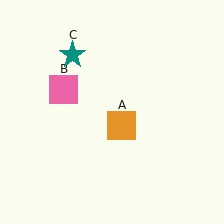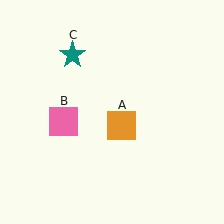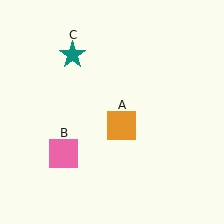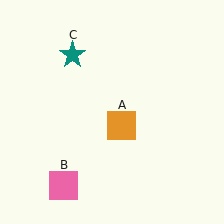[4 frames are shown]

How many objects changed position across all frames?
1 object changed position: pink square (object B).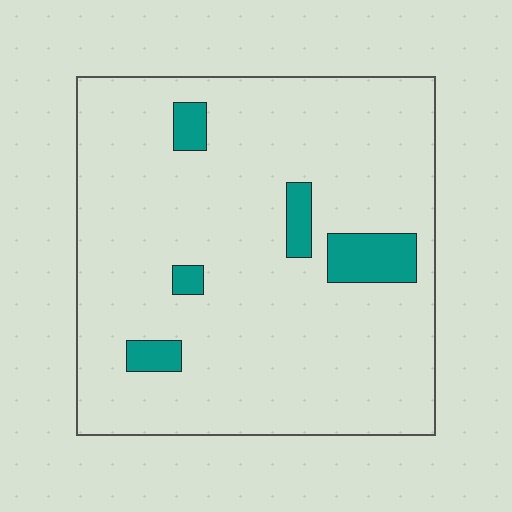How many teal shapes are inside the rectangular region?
5.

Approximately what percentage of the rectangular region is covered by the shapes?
Approximately 10%.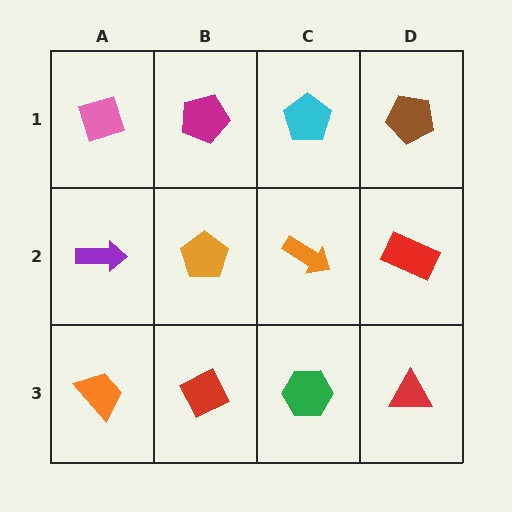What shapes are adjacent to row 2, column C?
A cyan pentagon (row 1, column C), a green hexagon (row 3, column C), an orange pentagon (row 2, column B), a red rectangle (row 2, column D).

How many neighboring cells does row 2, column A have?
3.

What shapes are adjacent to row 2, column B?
A magenta pentagon (row 1, column B), a red diamond (row 3, column B), a purple arrow (row 2, column A), an orange arrow (row 2, column C).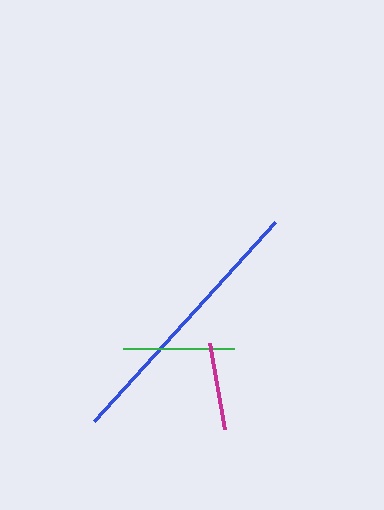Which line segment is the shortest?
The magenta line is the shortest at approximately 86 pixels.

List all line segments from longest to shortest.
From longest to shortest: blue, green, magenta.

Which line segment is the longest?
The blue line is the longest at approximately 269 pixels.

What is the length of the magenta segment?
The magenta segment is approximately 86 pixels long.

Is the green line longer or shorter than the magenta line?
The green line is longer than the magenta line.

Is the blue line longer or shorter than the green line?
The blue line is longer than the green line.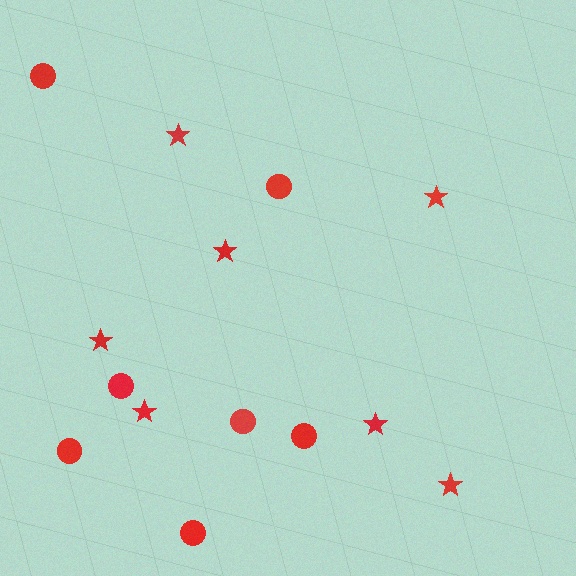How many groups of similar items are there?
There are 2 groups: one group of stars (7) and one group of circles (7).